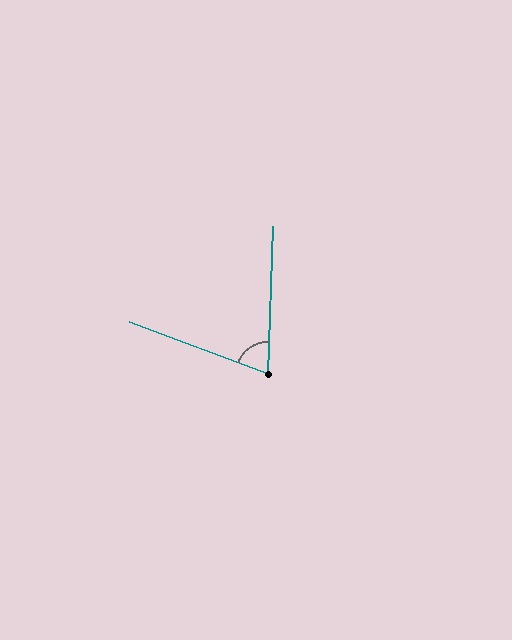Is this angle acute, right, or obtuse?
It is acute.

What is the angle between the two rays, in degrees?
Approximately 72 degrees.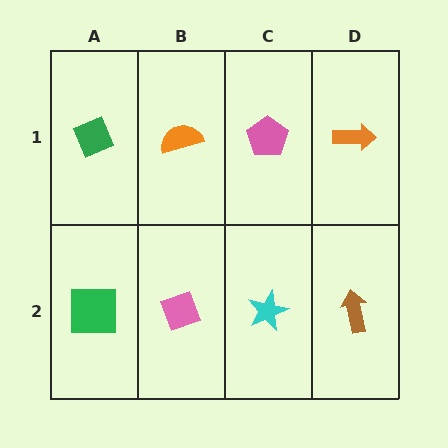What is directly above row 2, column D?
An orange arrow.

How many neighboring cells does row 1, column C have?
3.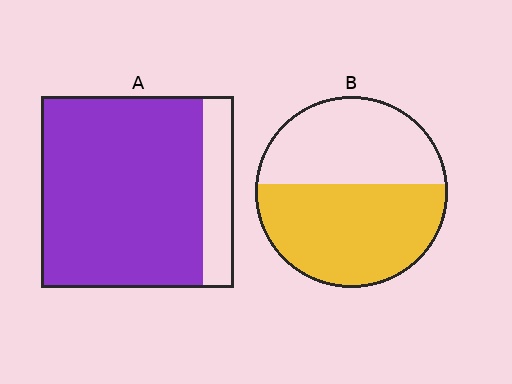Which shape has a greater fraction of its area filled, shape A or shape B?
Shape A.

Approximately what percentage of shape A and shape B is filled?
A is approximately 85% and B is approximately 55%.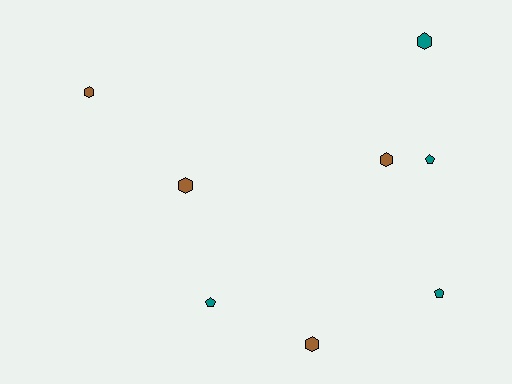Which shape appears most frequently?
Hexagon, with 5 objects.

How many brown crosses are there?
There are no brown crosses.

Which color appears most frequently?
Brown, with 4 objects.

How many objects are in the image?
There are 8 objects.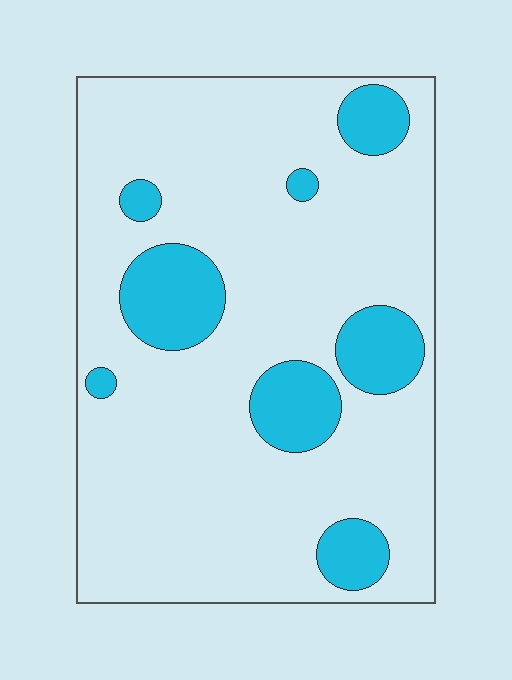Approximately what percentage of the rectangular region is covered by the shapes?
Approximately 20%.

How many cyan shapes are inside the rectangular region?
8.